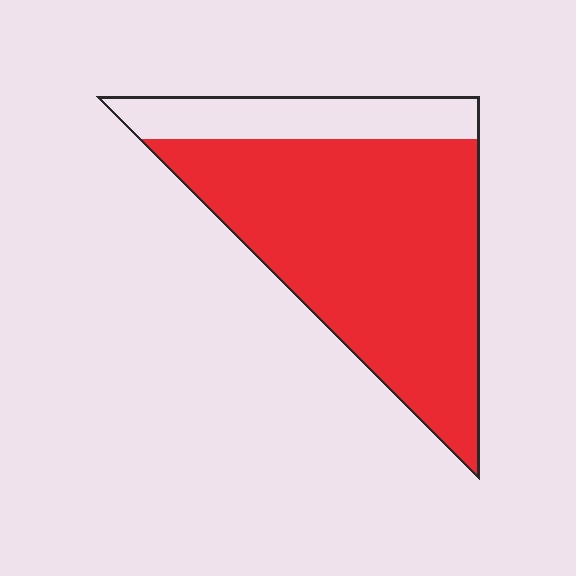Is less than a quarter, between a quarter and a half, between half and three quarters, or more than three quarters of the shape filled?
More than three quarters.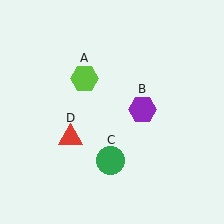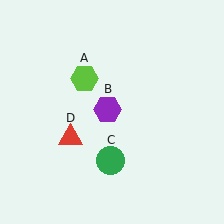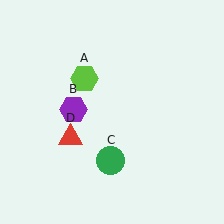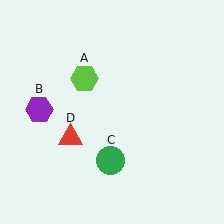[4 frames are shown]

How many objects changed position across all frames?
1 object changed position: purple hexagon (object B).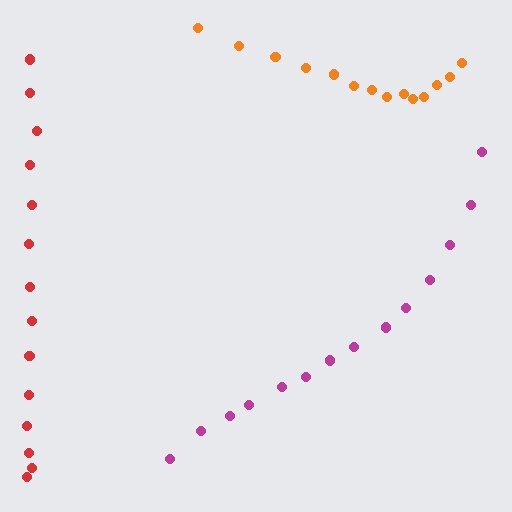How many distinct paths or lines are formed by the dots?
There are 3 distinct paths.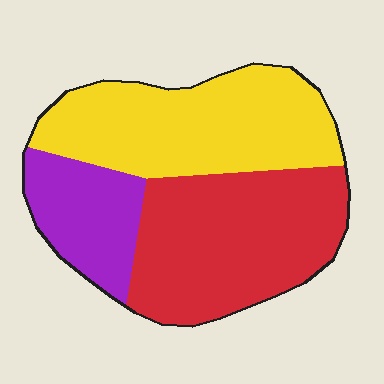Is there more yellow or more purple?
Yellow.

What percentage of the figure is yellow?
Yellow takes up about two fifths (2/5) of the figure.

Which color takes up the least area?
Purple, at roughly 20%.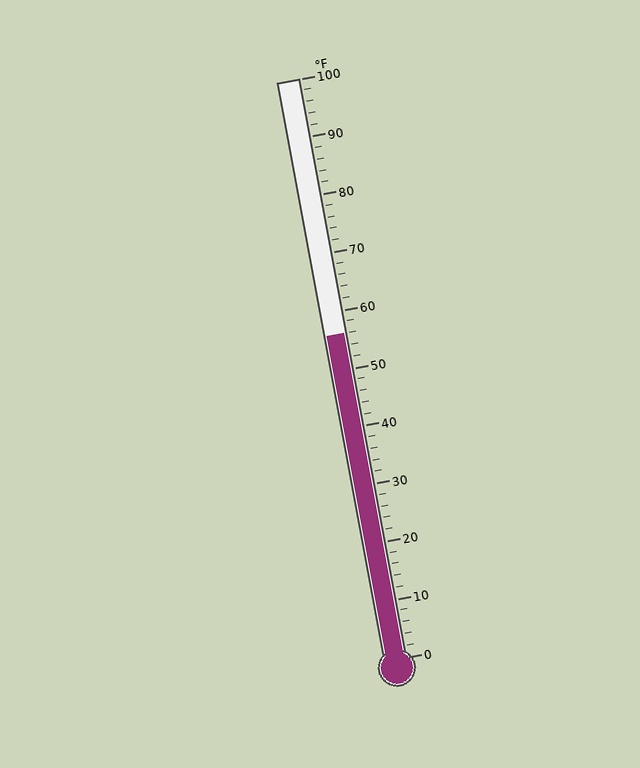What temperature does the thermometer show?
The thermometer shows approximately 56°F.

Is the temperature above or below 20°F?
The temperature is above 20°F.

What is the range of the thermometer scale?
The thermometer scale ranges from 0°F to 100°F.